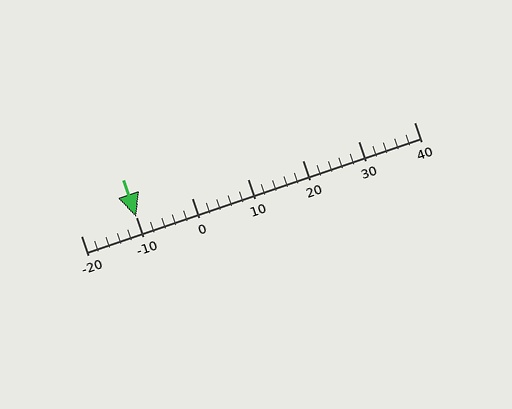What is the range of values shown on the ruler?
The ruler shows values from -20 to 40.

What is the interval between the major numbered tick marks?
The major tick marks are spaced 10 units apart.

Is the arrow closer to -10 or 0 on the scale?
The arrow is closer to -10.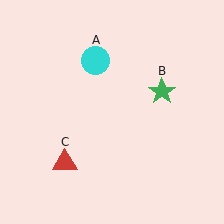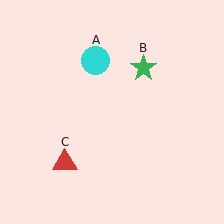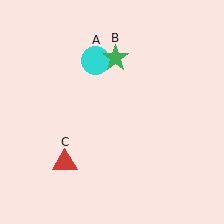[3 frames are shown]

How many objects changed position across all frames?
1 object changed position: green star (object B).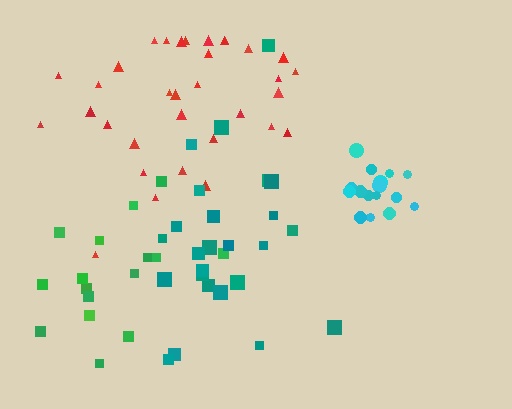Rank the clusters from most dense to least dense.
cyan, red, teal, green.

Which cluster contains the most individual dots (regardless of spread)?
Red (33).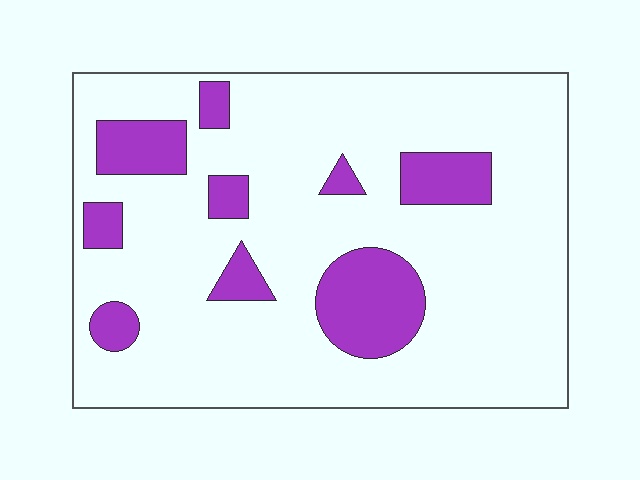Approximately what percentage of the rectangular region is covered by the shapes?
Approximately 20%.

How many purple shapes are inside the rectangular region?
9.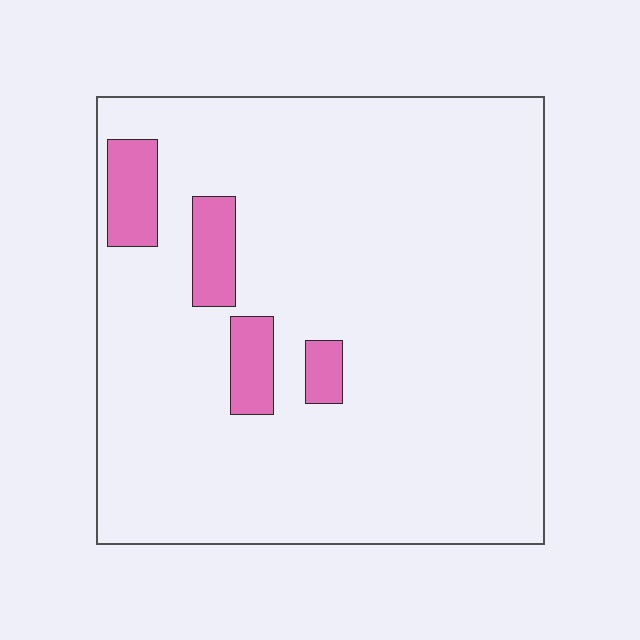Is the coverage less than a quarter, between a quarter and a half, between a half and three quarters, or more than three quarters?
Less than a quarter.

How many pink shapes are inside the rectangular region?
4.